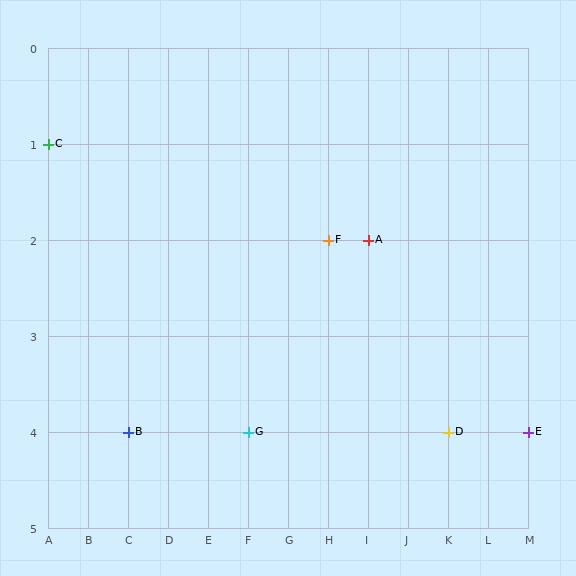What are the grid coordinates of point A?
Point A is at grid coordinates (I, 2).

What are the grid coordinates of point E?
Point E is at grid coordinates (M, 4).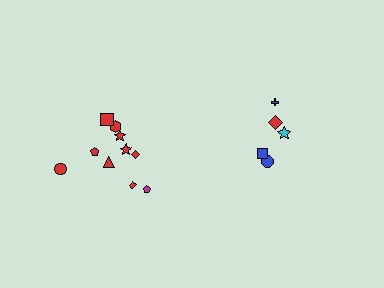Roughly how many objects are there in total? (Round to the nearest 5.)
Roughly 15 objects in total.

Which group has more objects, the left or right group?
The left group.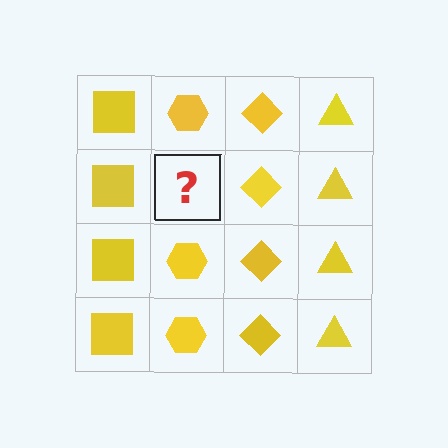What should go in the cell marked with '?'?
The missing cell should contain a yellow hexagon.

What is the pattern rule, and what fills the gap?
The rule is that each column has a consistent shape. The gap should be filled with a yellow hexagon.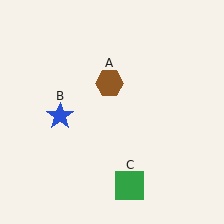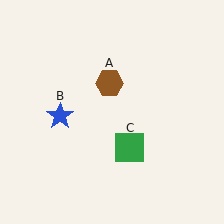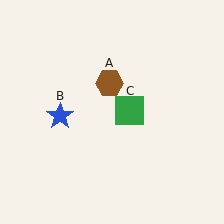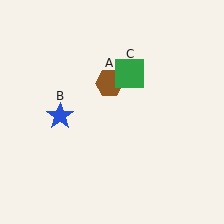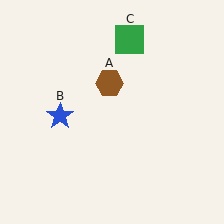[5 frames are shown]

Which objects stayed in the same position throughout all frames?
Brown hexagon (object A) and blue star (object B) remained stationary.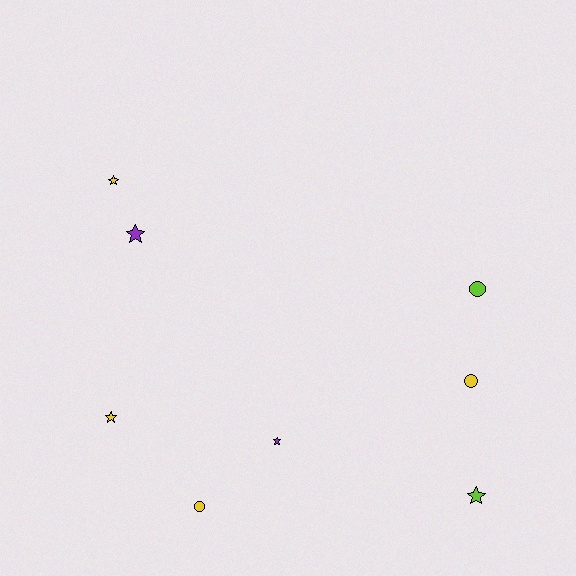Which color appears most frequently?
Yellow, with 4 objects.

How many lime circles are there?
There is 1 lime circle.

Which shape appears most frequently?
Star, with 5 objects.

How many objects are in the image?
There are 8 objects.